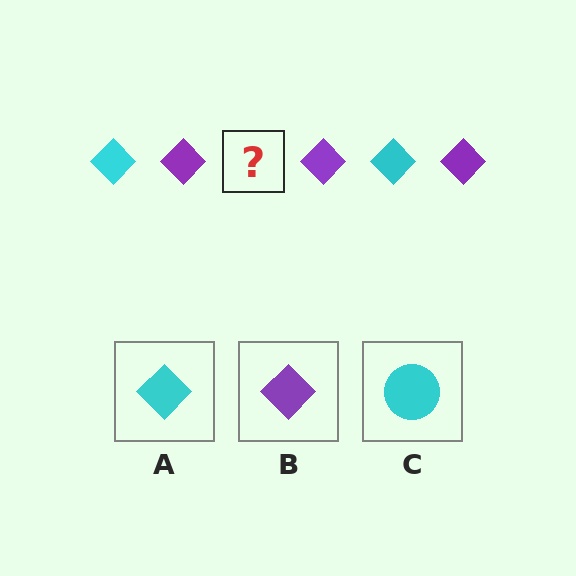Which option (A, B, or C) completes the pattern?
A.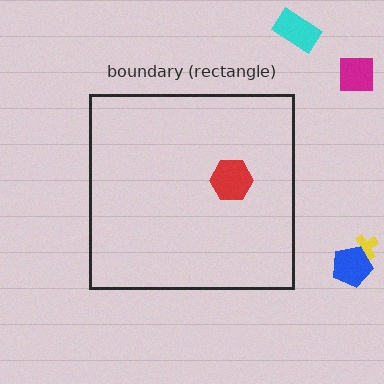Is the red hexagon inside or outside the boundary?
Inside.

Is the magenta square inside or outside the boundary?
Outside.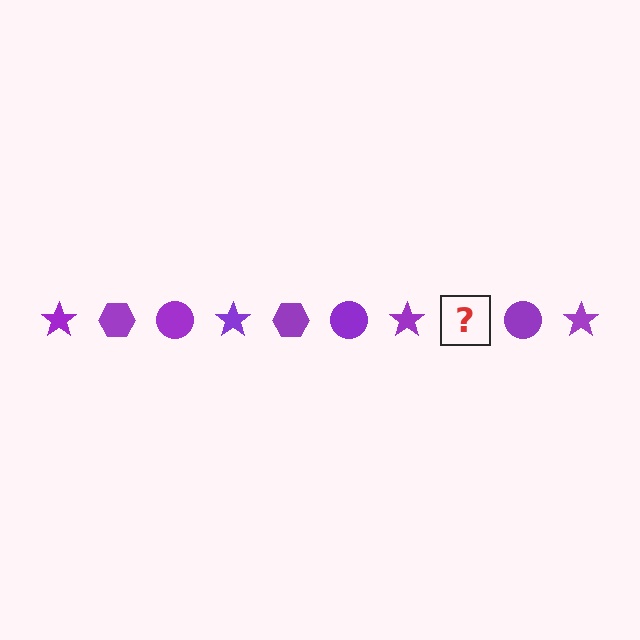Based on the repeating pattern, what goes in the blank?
The blank should be a purple hexagon.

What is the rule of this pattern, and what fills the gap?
The rule is that the pattern cycles through star, hexagon, circle shapes in purple. The gap should be filled with a purple hexagon.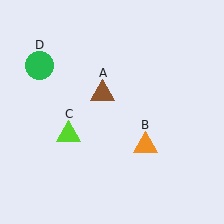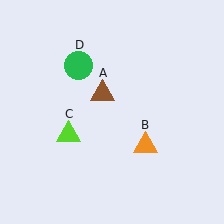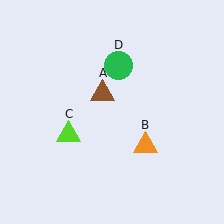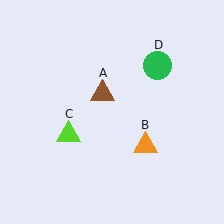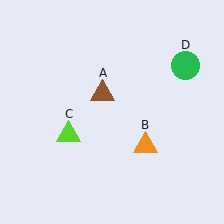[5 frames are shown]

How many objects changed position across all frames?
1 object changed position: green circle (object D).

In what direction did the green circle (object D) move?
The green circle (object D) moved right.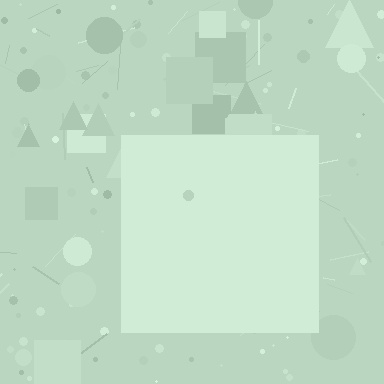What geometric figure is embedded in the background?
A square is embedded in the background.